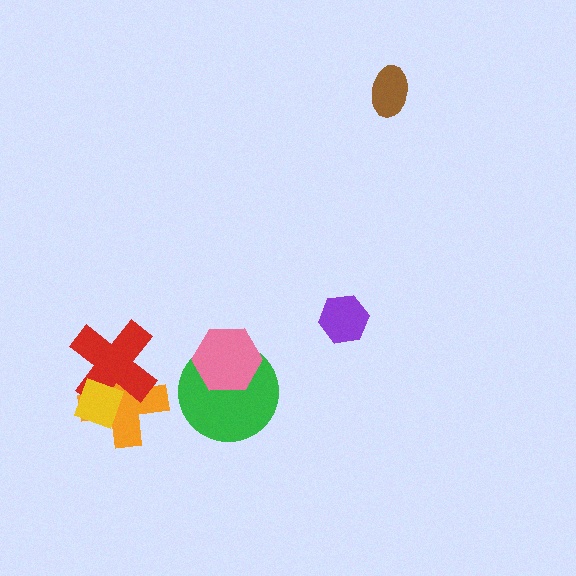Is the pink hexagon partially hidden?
No, no other shape covers it.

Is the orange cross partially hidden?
Yes, it is partially covered by another shape.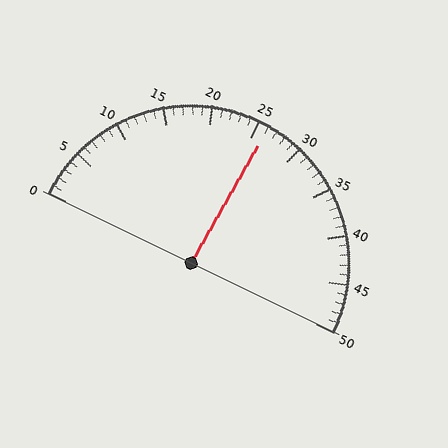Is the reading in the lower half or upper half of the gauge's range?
The reading is in the upper half of the range (0 to 50).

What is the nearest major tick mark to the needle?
The nearest major tick mark is 25.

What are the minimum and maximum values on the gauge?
The gauge ranges from 0 to 50.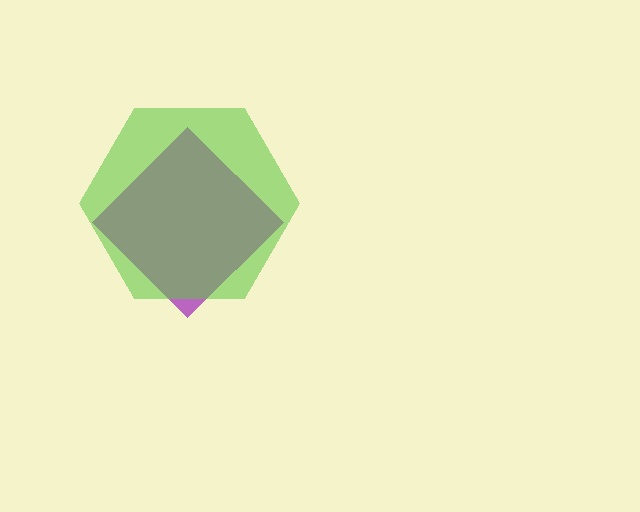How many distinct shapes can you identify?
There are 2 distinct shapes: a purple diamond, a lime hexagon.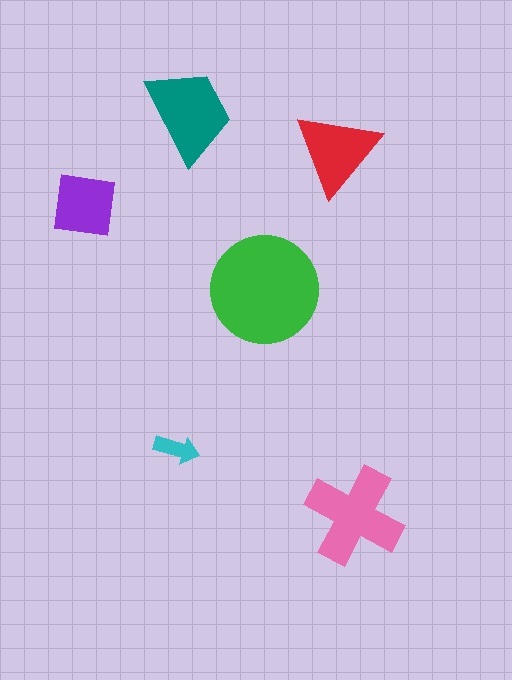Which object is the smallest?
The cyan arrow.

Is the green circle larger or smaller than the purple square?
Larger.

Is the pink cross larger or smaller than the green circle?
Smaller.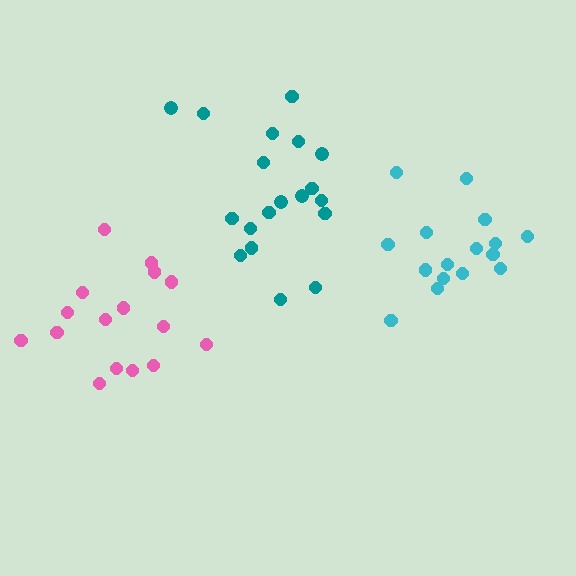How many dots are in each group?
Group 1: 19 dots, Group 2: 16 dots, Group 3: 16 dots (51 total).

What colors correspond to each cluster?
The clusters are colored: teal, cyan, pink.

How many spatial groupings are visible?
There are 3 spatial groupings.